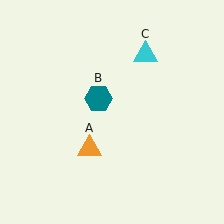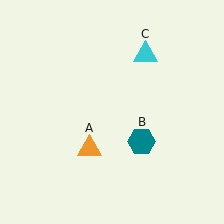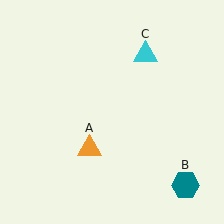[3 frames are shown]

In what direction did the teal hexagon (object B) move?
The teal hexagon (object B) moved down and to the right.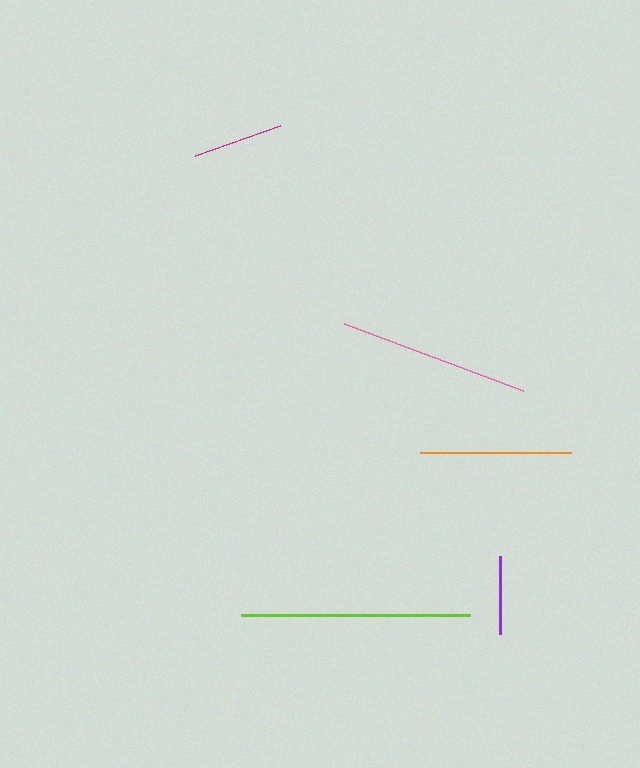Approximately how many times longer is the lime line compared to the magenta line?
The lime line is approximately 2.6 times the length of the magenta line.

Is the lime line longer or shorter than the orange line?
The lime line is longer than the orange line.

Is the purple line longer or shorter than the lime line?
The lime line is longer than the purple line.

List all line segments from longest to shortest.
From longest to shortest: lime, pink, orange, magenta, purple.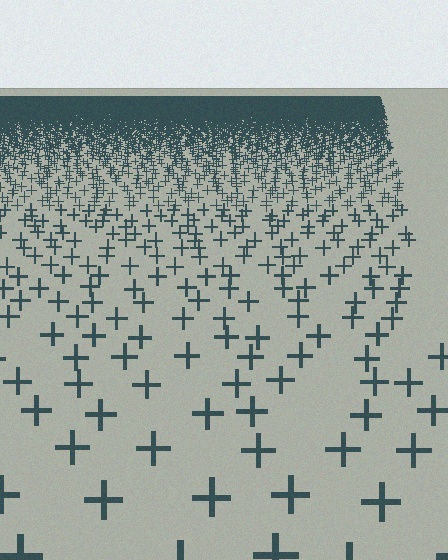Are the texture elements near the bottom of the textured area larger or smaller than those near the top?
Larger. Near the bottom, elements are closer to the viewer and appear at a bigger on-screen size.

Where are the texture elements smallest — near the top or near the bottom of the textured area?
Near the top.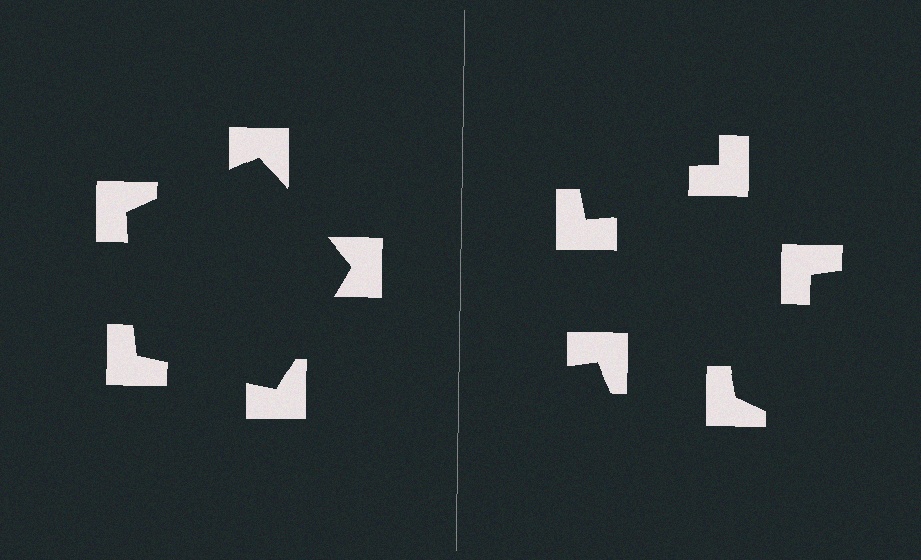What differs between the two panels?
The notched squares are positioned identically on both sides; only the wedge orientations differ. On the left they align to a pentagon; on the right they are misaligned.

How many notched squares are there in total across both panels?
10 — 5 on each side.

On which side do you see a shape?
An illusory pentagon appears on the left side. On the right side the wedge cuts are rotated, so no coherent shape forms.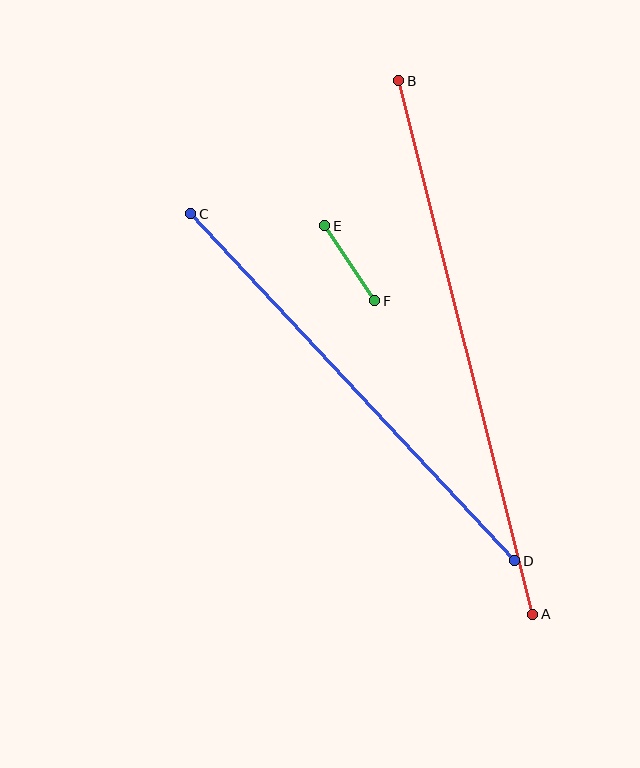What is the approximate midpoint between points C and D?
The midpoint is at approximately (353, 387) pixels.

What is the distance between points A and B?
The distance is approximately 550 pixels.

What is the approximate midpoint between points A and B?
The midpoint is at approximately (466, 347) pixels.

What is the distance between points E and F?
The distance is approximately 90 pixels.